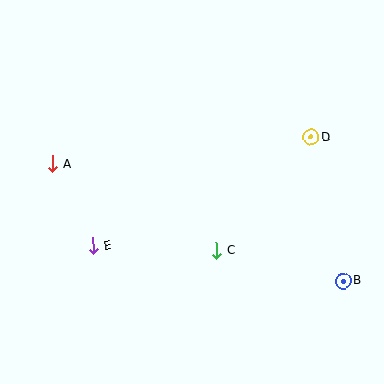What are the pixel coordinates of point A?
Point A is at (53, 164).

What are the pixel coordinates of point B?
Point B is at (343, 281).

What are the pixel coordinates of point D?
Point D is at (311, 137).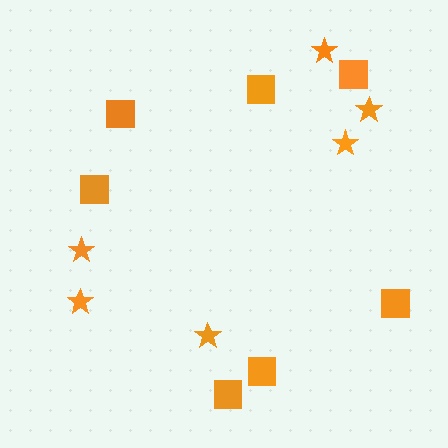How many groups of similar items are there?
There are 2 groups: one group of squares (7) and one group of stars (6).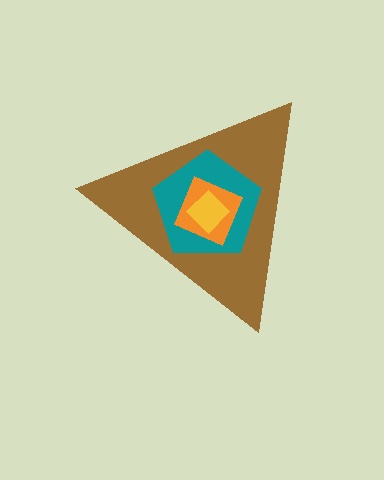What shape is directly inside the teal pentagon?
The orange square.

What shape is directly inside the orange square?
The yellow diamond.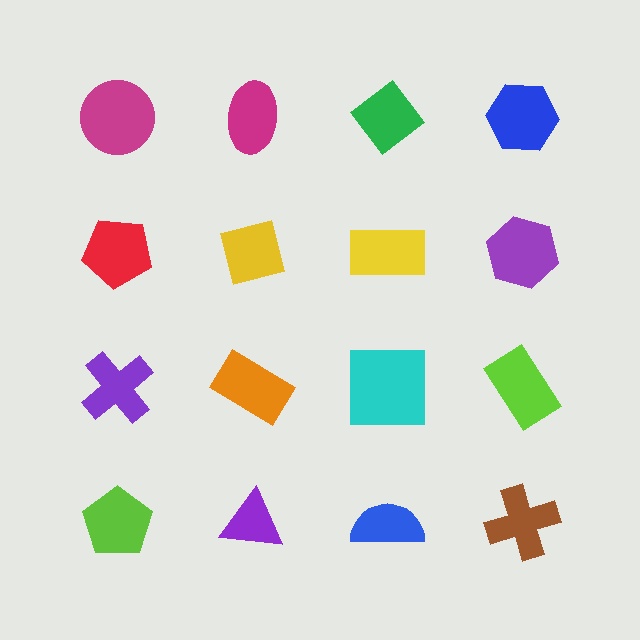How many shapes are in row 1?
4 shapes.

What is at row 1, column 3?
A green diamond.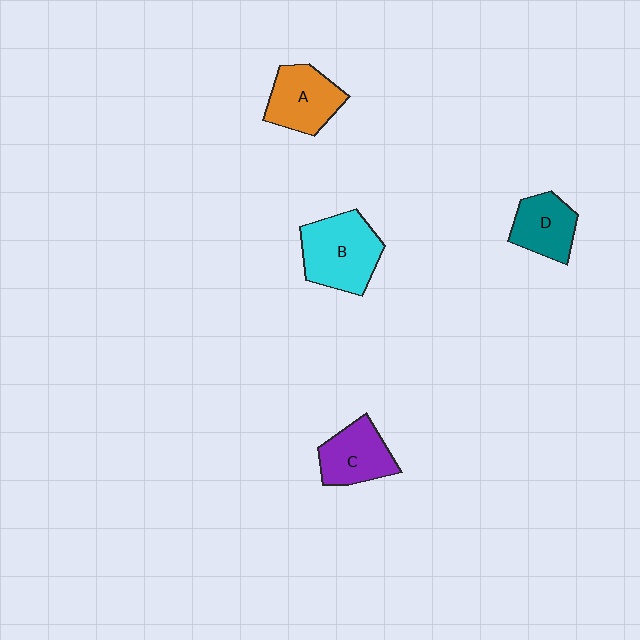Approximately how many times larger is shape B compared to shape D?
Approximately 1.5 times.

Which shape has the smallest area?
Shape D (teal).